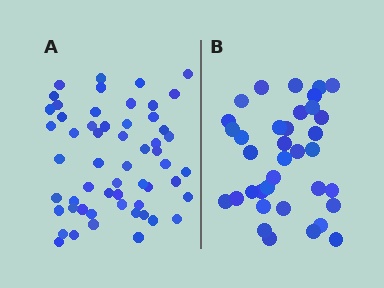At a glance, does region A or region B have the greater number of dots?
Region A (the left region) has more dots.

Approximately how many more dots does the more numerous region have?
Region A has approximately 20 more dots than region B.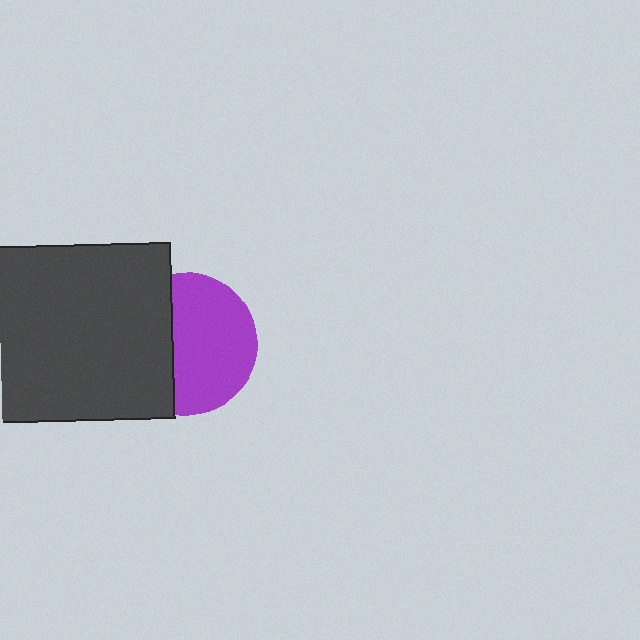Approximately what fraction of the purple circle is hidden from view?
Roughly 39% of the purple circle is hidden behind the dark gray square.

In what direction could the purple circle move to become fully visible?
The purple circle could move right. That would shift it out from behind the dark gray square entirely.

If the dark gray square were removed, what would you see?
You would see the complete purple circle.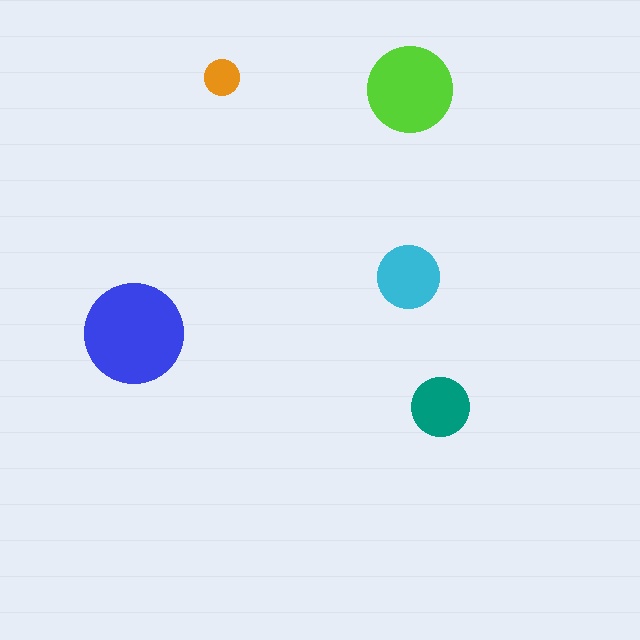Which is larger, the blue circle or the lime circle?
The blue one.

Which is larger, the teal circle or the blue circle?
The blue one.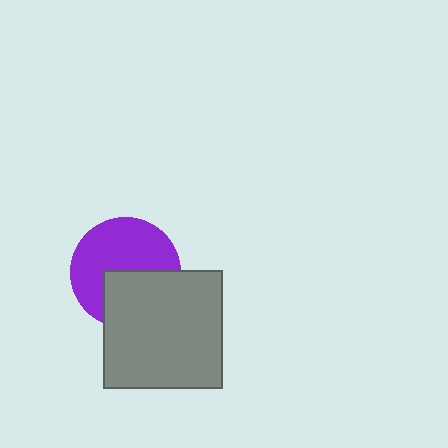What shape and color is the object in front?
The object in front is a gray square.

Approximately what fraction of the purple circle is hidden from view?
Roughly 40% of the purple circle is hidden behind the gray square.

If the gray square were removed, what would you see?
You would see the complete purple circle.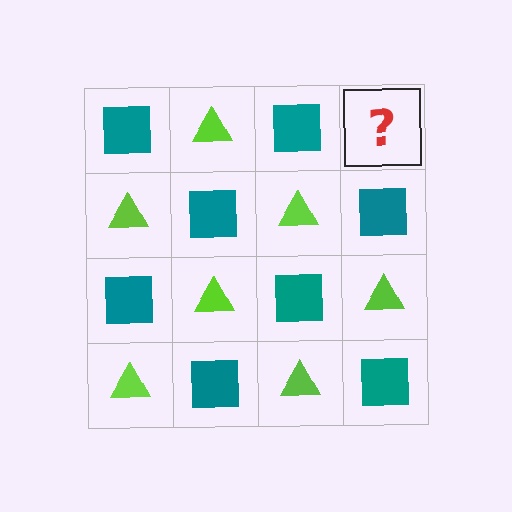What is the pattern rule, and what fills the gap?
The rule is that it alternates teal square and lime triangle in a checkerboard pattern. The gap should be filled with a lime triangle.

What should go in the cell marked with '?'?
The missing cell should contain a lime triangle.